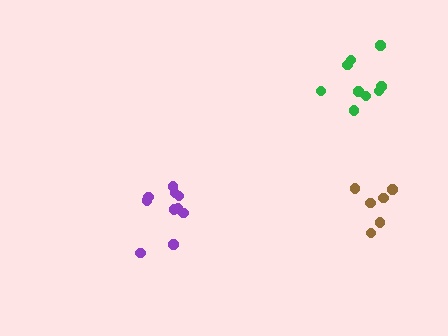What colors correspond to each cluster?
The clusters are colored: green, purple, brown.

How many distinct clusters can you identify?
There are 3 distinct clusters.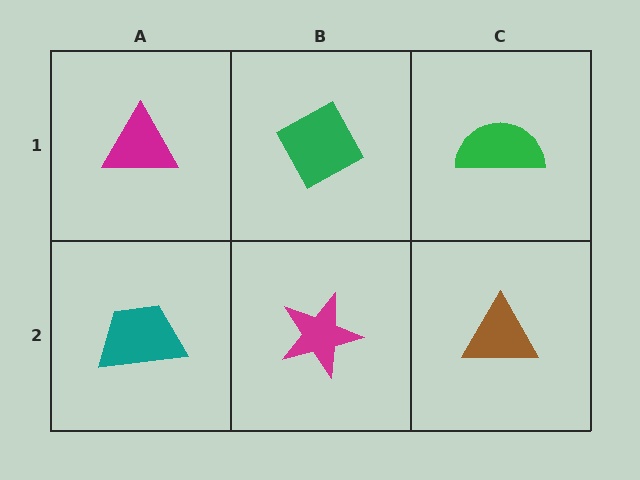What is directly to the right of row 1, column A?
A green diamond.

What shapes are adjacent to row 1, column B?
A magenta star (row 2, column B), a magenta triangle (row 1, column A), a green semicircle (row 1, column C).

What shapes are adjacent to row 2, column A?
A magenta triangle (row 1, column A), a magenta star (row 2, column B).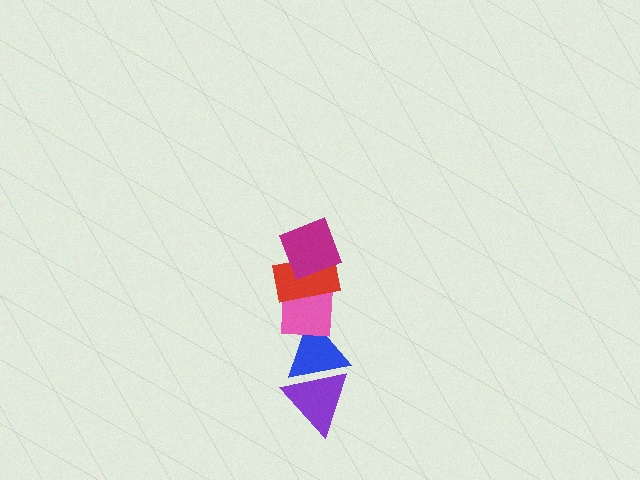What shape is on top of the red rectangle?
The magenta square is on top of the red rectangle.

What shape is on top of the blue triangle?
The pink square is on top of the blue triangle.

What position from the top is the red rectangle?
The red rectangle is 2nd from the top.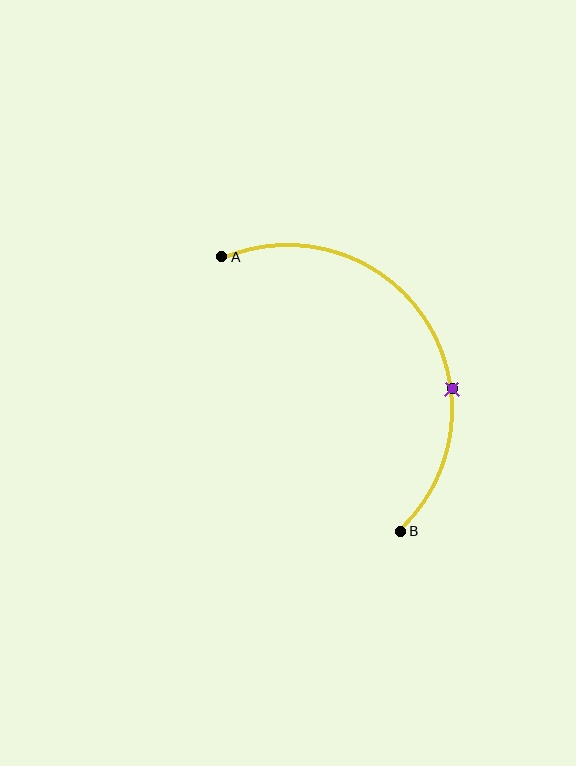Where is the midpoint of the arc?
The arc midpoint is the point on the curve farthest from the straight line joining A and B. It sits to the right of that line.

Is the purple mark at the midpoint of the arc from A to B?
No. The purple mark lies on the arc but is closer to endpoint B. The arc midpoint would be at the point on the curve equidistant along the arc from both A and B.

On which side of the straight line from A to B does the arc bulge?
The arc bulges to the right of the straight line connecting A and B.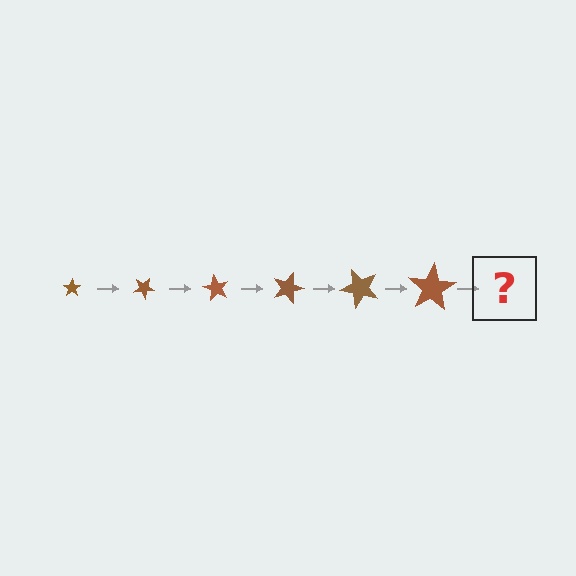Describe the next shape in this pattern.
It should be a star, larger than the previous one and rotated 180 degrees from the start.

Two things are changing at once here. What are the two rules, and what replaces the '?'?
The two rules are that the star grows larger each step and it rotates 30 degrees each step. The '?' should be a star, larger than the previous one and rotated 180 degrees from the start.